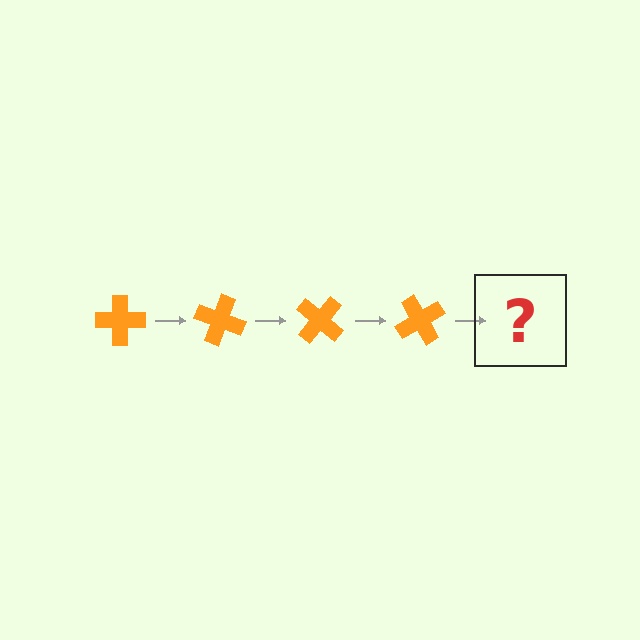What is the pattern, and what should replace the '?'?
The pattern is that the cross rotates 20 degrees each step. The '?' should be an orange cross rotated 80 degrees.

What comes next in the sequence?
The next element should be an orange cross rotated 80 degrees.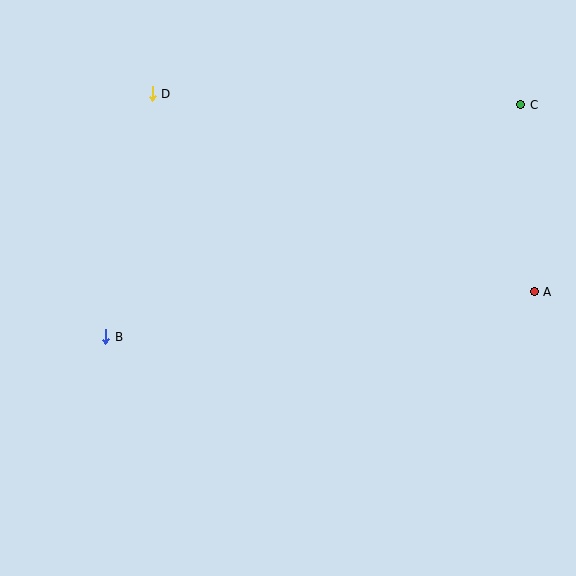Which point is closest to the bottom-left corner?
Point B is closest to the bottom-left corner.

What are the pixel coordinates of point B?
Point B is at (106, 337).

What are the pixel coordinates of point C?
Point C is at (521, 105).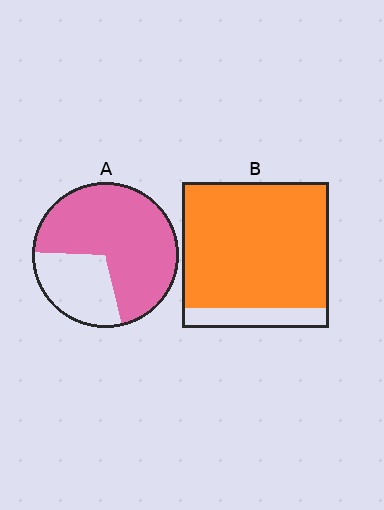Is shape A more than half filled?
Yes.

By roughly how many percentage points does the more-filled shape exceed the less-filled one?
By roughly 15 percentage points (B over A).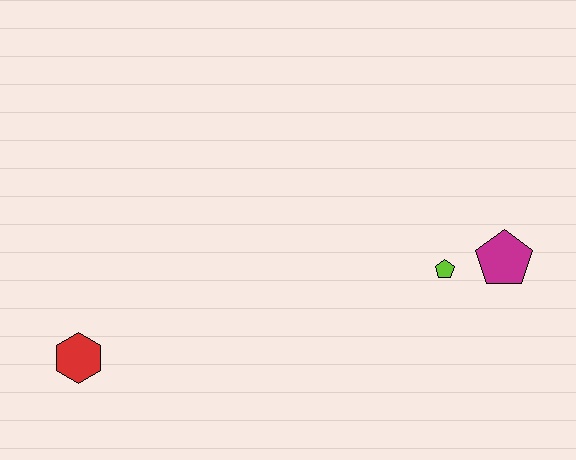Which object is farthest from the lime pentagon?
The red hexagon is farthest from the lime pentagon.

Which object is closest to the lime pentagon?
The magenta pentagon is closest to the lime pentagon.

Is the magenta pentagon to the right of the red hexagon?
Yes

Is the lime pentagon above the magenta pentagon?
No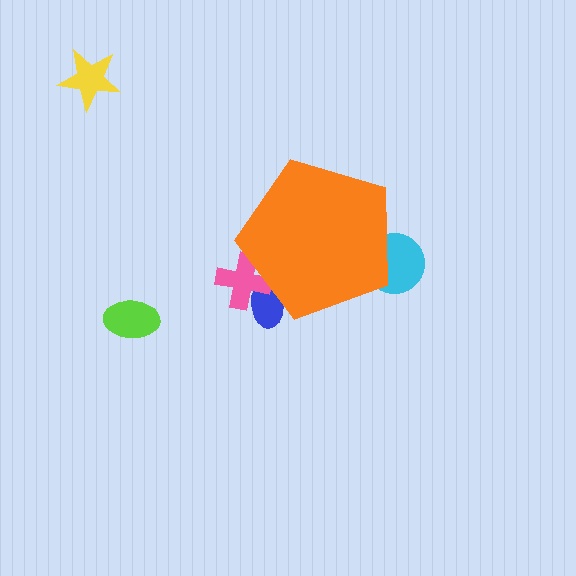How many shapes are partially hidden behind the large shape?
3 shapes are partially hidden.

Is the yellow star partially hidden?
No, the yellow star is fully visible.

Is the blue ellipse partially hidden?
Yes, the blue ellipse is partially hidden behind the orange pentagon.